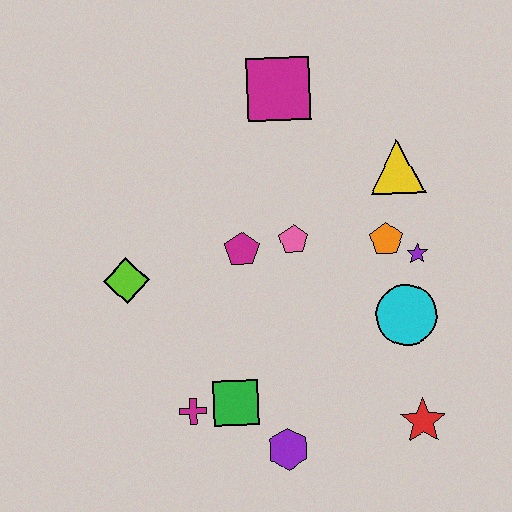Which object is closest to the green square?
The magenta cross is closest to the green square.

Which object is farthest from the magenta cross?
The magenta square is farthest from the magenta cross.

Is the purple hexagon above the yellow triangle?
No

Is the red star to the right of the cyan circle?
Yes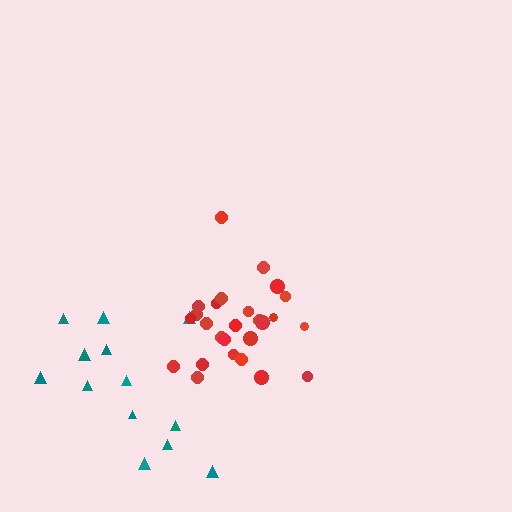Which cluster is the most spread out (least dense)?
Teal.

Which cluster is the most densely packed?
Red.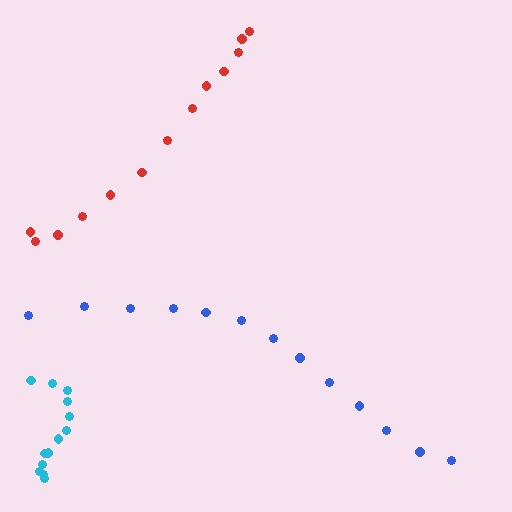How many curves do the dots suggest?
There are 3 distinct paths.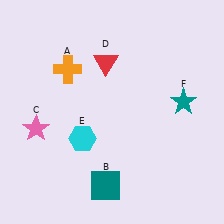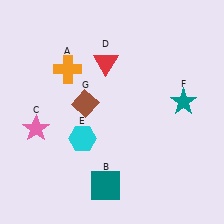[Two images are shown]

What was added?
A brown diamond (G) was added in Image 2.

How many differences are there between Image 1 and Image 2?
There is 1 difference between the two images.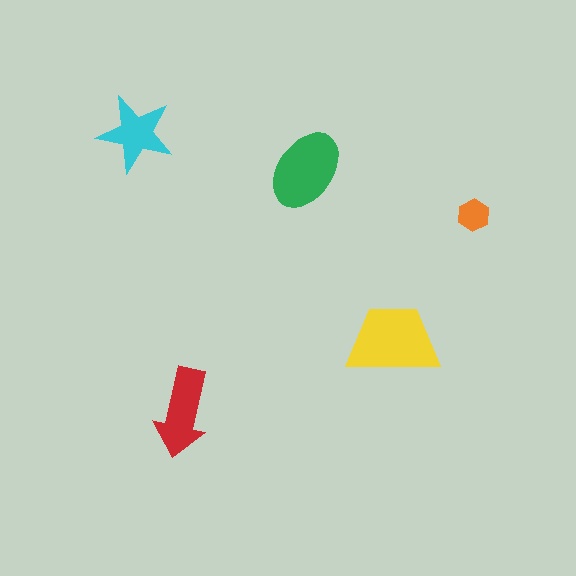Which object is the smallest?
The orange hexagon.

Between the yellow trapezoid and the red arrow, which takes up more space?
The yellow trapezoid.